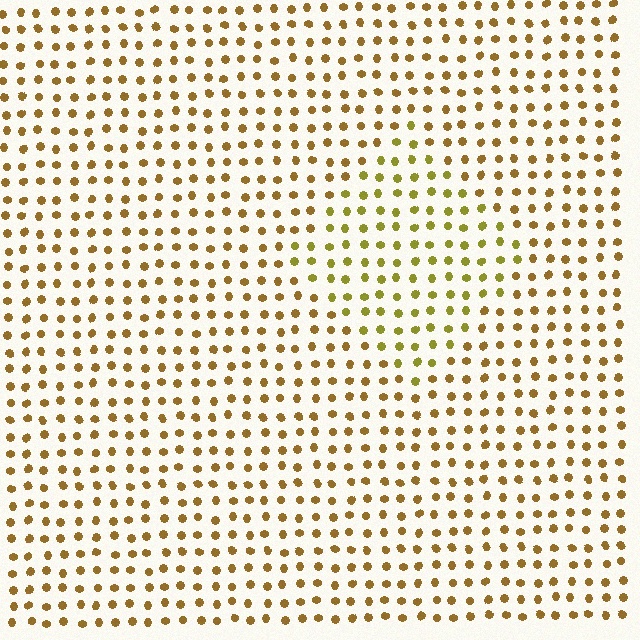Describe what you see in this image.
The image is filled with small brown elements in a uniform arrangement. A diamond-shaped region is visible where the elements are tinted to a slightly different hue, forming a subtle color boundary.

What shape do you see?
I see a diamond.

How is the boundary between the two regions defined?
The boundary is defined purely by a slight shift in hue (about 25 degrees). Spacing, size, and orientation are identical on both sides.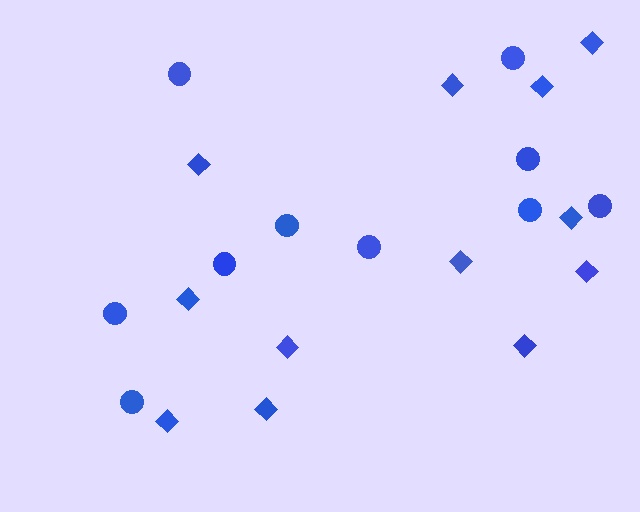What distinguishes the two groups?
There are 2 groups: one group of diamonds (12) and one group of circles (10).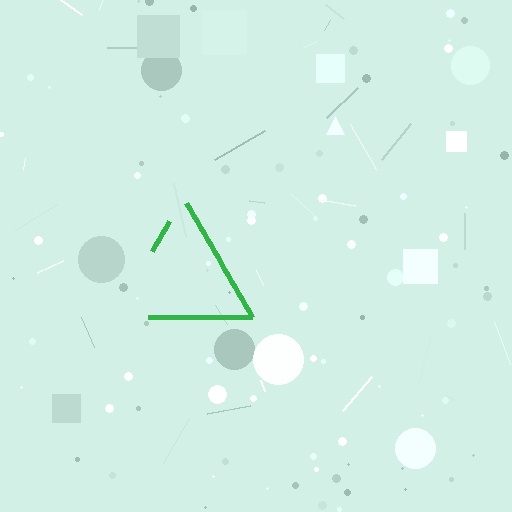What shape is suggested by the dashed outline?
The dashed outline suggests a triangle.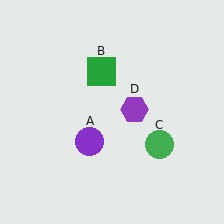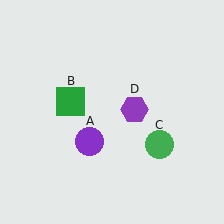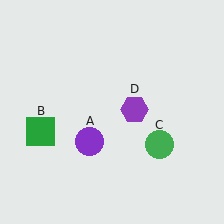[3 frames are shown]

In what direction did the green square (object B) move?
The green square (object B) moved down and to the left.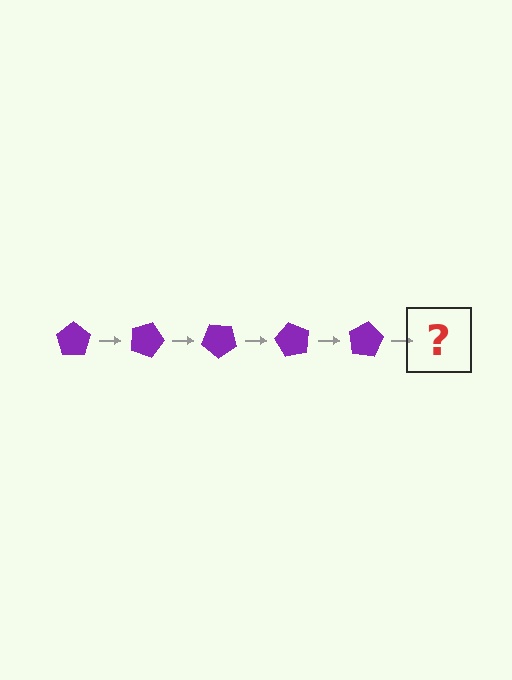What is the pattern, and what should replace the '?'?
The pattern is that the pentagon rotates 20 degrees each step. The '?' should be a purple pentagon rotated 100 degrees.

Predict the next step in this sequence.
The next step is a purple pentagon rotated 100 degrees.